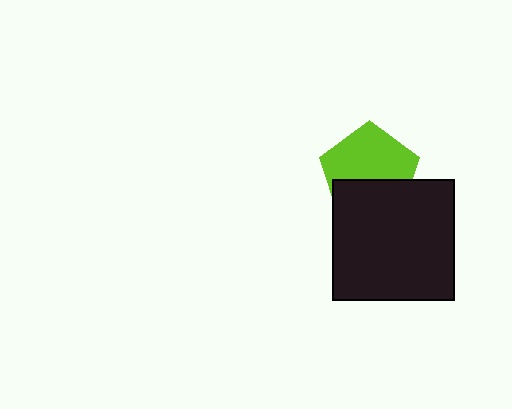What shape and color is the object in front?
The object in front is a black square.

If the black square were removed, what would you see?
You would see the complete lime pentagon.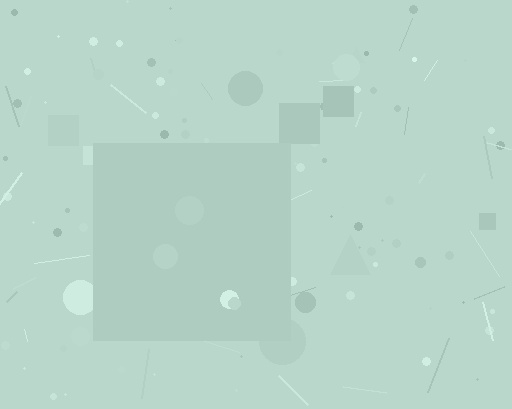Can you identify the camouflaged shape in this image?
The camouflaged shape is a square.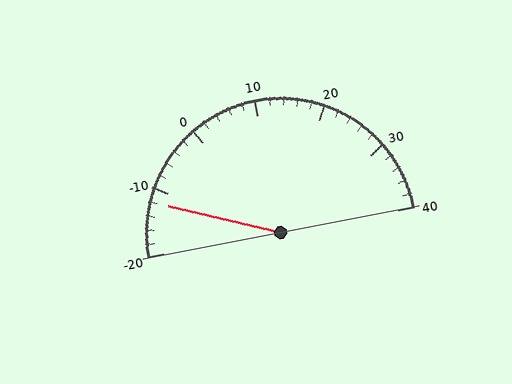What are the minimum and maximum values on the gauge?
The gauge ranges from -20 to 40.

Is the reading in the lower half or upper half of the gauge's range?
The reading is in the lower half of the range (-20 to 40).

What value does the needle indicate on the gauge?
The needle indicates approximately -12.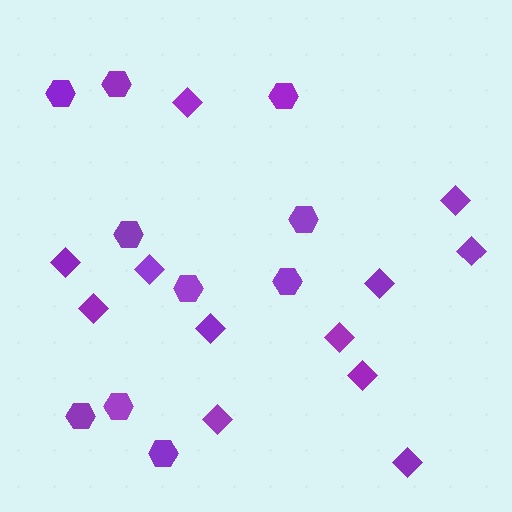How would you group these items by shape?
There are 2 groups: one group of hexagons (10) and one group of diamonds (12).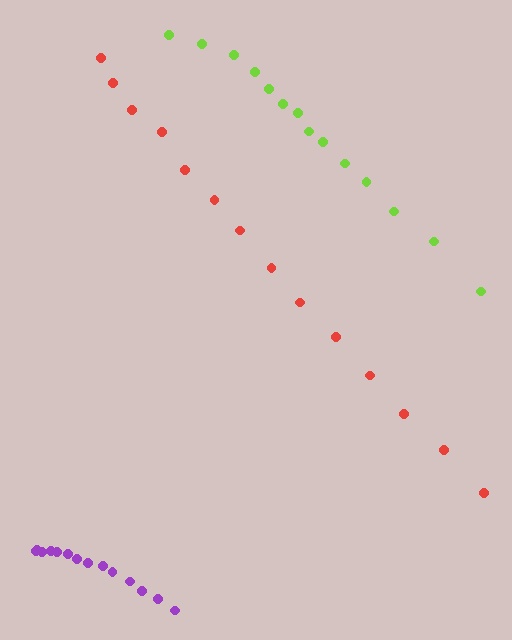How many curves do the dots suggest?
There are 3 distinct paths.